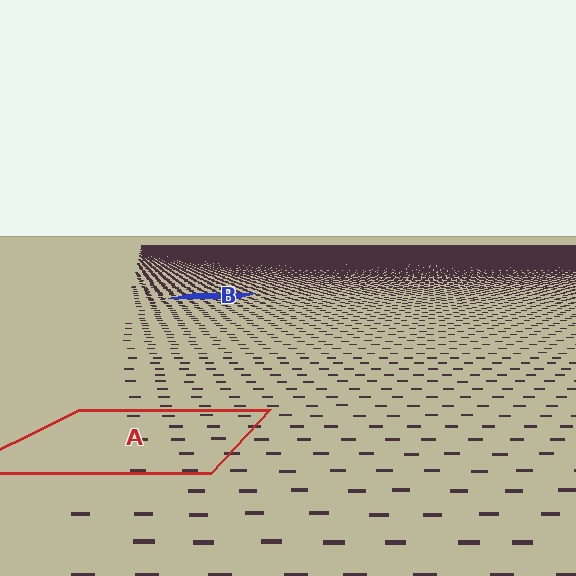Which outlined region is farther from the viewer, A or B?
Region B is farther from the viewer — the texture elements inside it appear smaller and more densely packed.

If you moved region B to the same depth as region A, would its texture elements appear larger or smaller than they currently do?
They would appear larger. At a closer depth, the same texture elements are projected at a bigger on-screen size.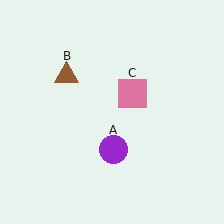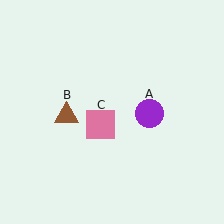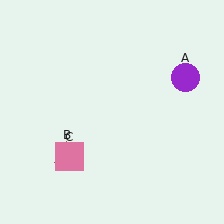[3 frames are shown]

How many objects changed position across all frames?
3 objects changed position: purple circle (object A), brown triangle (object B), pink square (object C).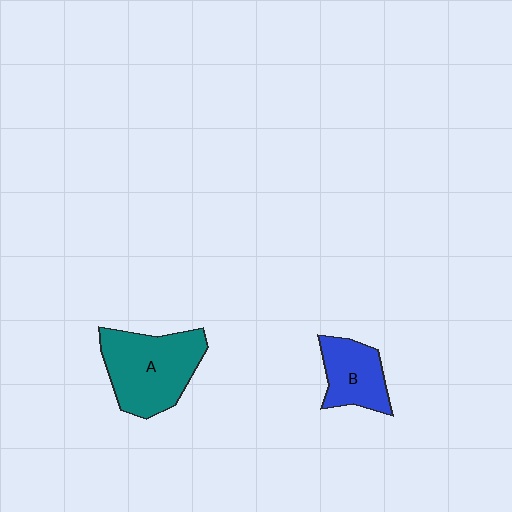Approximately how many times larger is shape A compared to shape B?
Approximately 1.7 times.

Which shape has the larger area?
Shape A (teal).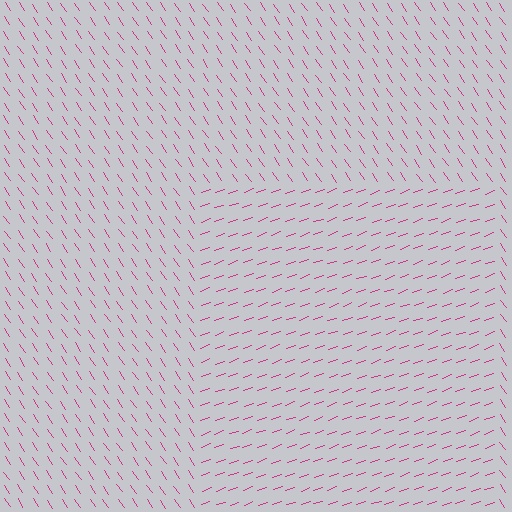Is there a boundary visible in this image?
Yes, there is a texture boundary formed by a change in line orientation.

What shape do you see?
I see a rectangle.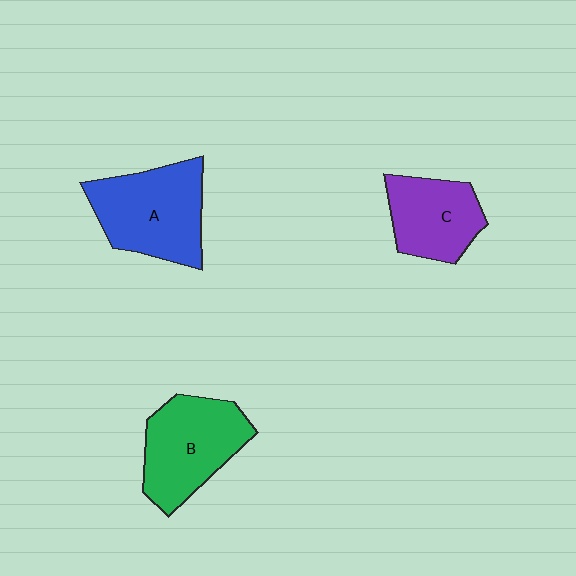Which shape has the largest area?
Shape A (blue).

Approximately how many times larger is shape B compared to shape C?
Approximately 1.3 times.